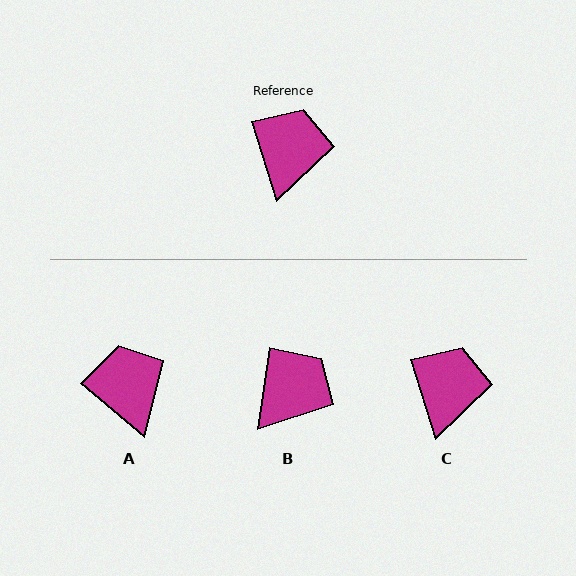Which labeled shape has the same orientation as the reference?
C.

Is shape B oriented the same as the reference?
No, it is off by about 25 degrees.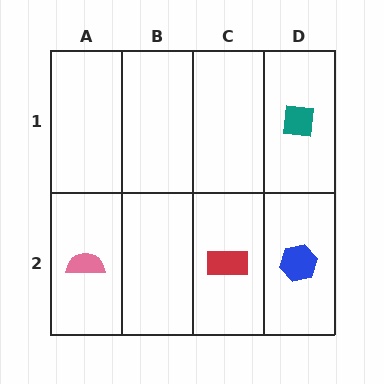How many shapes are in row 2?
3 shapes.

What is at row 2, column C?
A red rectangle.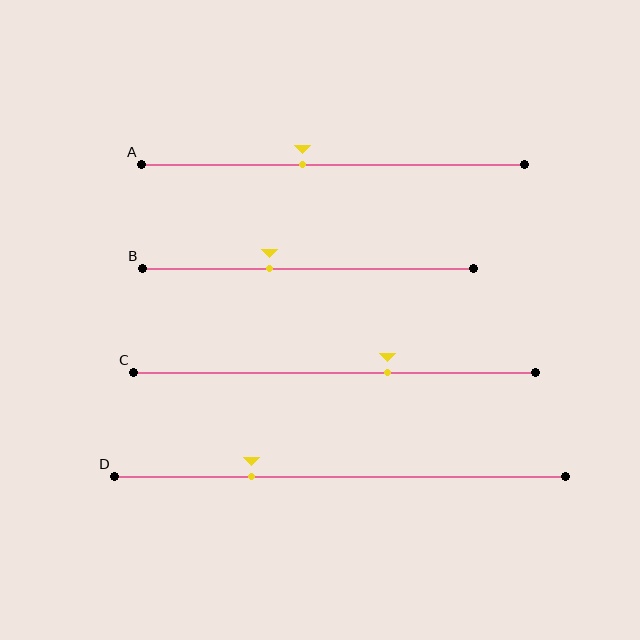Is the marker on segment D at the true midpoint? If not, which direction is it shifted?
No, the marker on segment D is shifted to the left by about 20% of the segment length.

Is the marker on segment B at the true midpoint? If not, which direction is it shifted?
No, the marker on segment B is shifted to the left by about 12% of the segment length.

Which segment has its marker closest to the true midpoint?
Segment A has its marker closest to the true midpoint.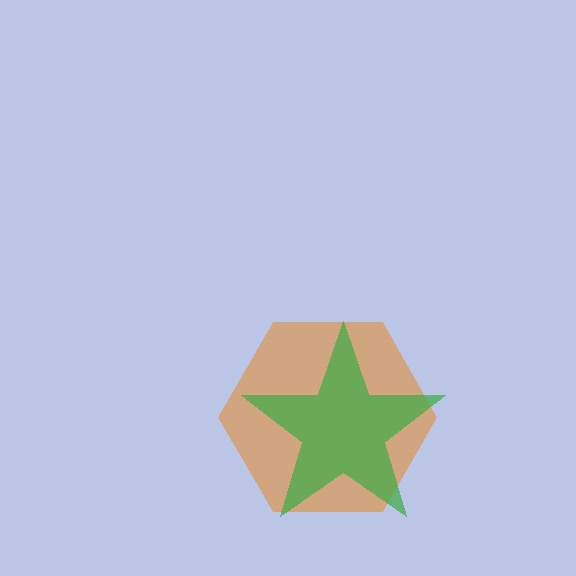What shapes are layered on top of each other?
The layered shapes are: an orange hexagon, a green star.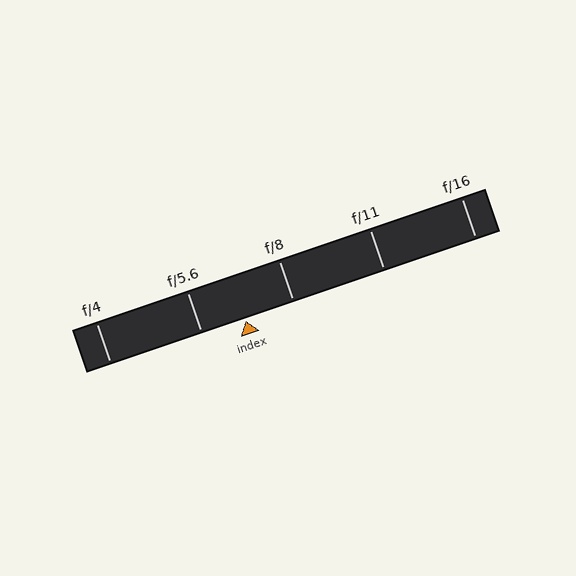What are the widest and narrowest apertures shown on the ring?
The widest aperture shown is f/4 and the narrowest is f/16.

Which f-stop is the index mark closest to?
The index mark is closest to f/5.6.